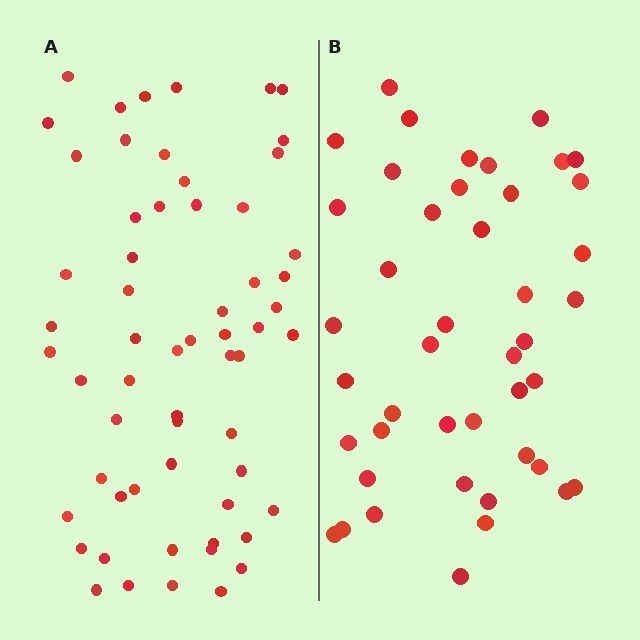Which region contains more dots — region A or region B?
Region A (the left region) has more dots.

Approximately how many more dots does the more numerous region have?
Region A has approximately 15 more dots than region B.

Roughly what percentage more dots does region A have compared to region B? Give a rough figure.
About 35% more.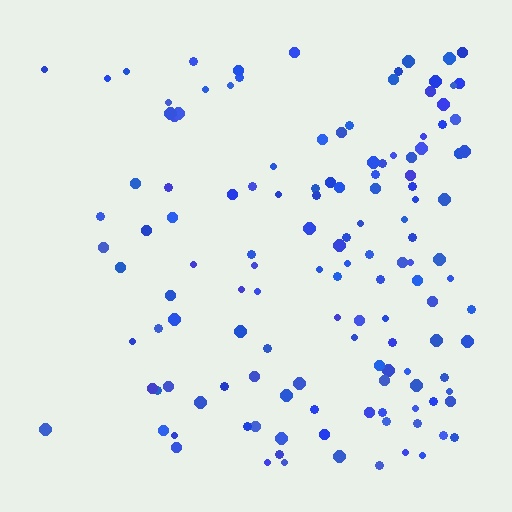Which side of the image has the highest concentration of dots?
The right.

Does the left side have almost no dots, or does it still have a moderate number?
Still a moderate number, just noticeably fewer than the right.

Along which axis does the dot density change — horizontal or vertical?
Horizontal.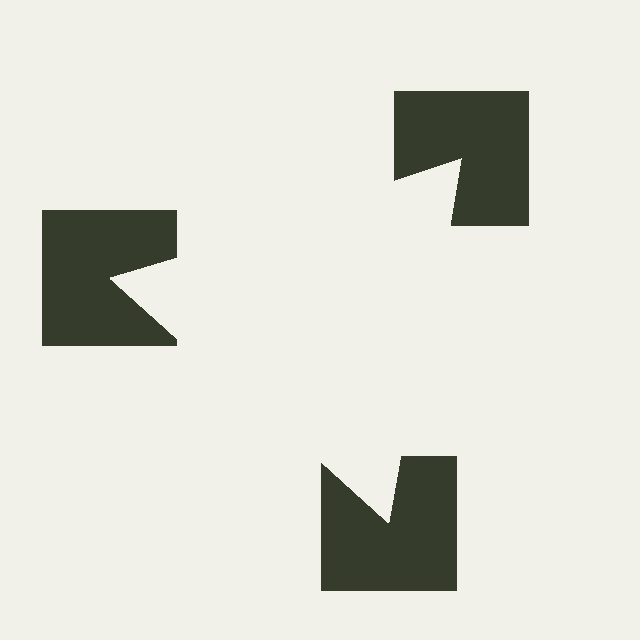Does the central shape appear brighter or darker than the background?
It typically appears slightly brighter than the background, even though no actual brightness change is drawn.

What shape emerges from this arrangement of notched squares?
An illusory triangle — its edges are inferred from the aligned wedge cuts in the notched squares, not physically drawn.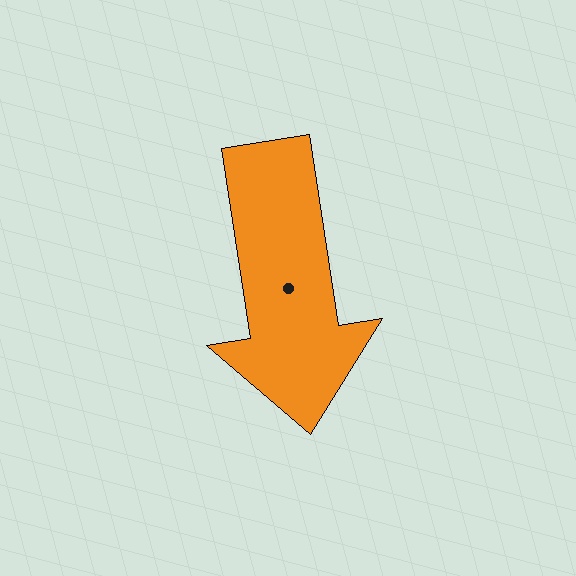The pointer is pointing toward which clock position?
Roughly 6 o'clock.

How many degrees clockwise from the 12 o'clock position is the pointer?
Approximately 171 degrees.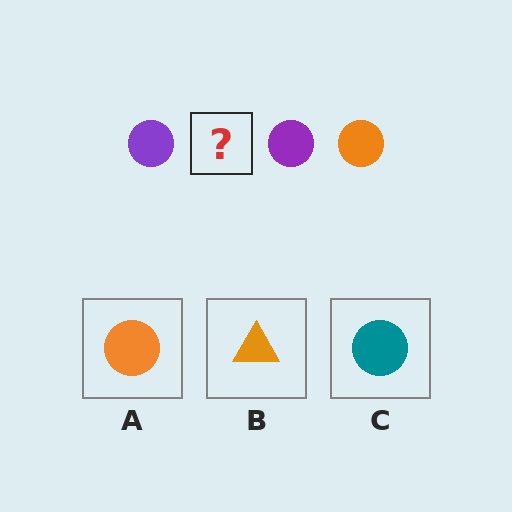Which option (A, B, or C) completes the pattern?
A.